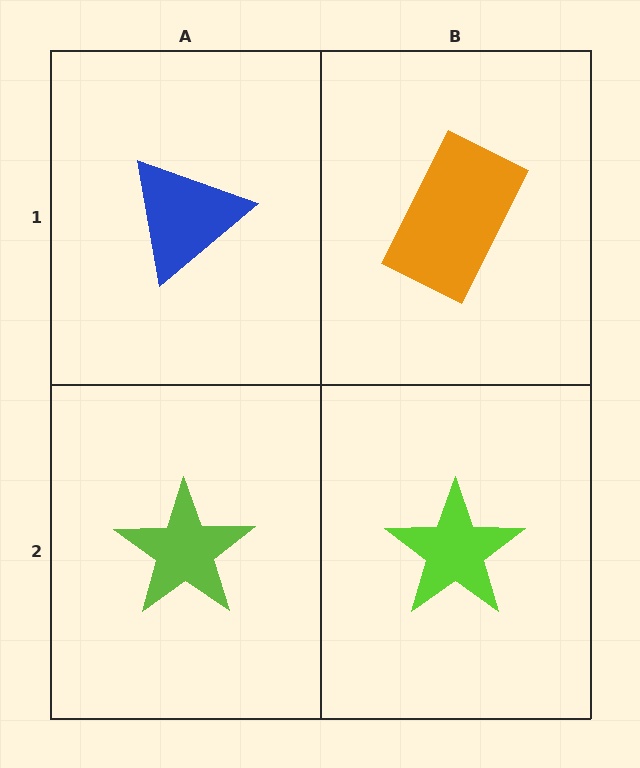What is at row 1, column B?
An orange rectangle.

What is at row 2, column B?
A lime star.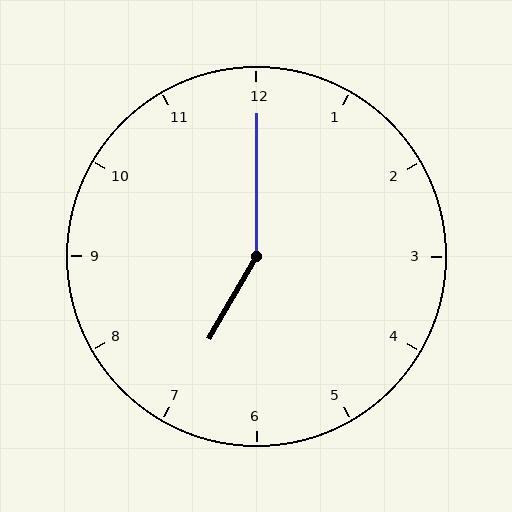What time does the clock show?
7:00.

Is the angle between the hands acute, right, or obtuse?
It is obtuse.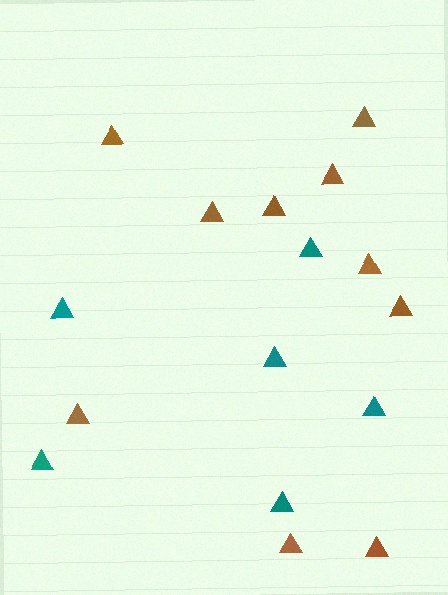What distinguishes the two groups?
There are 2 groups: one group of teal triangles (6) and one group of brown triangles (10).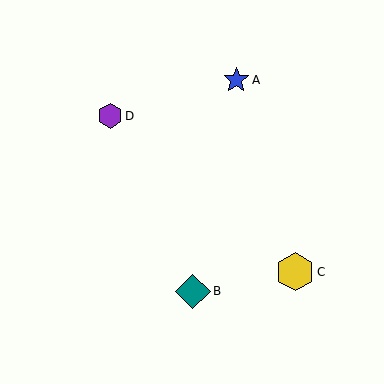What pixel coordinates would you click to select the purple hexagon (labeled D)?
Click at (110, 116) to select the purple hexagon D.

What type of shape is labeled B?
Shape B is a teal diamond.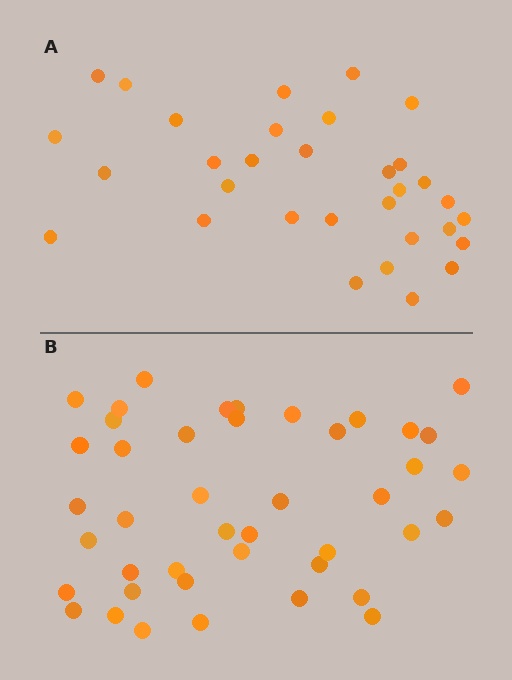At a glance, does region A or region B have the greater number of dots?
Region B (the bottom region) has more dots.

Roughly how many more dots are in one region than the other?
Region B has roughly 12 or so more dots than region A.